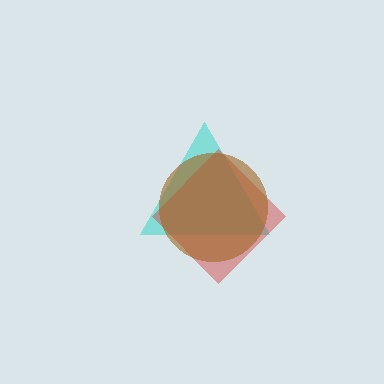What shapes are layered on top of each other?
The layered shapes are: a cyan triangle, a red diamond, a brown circle.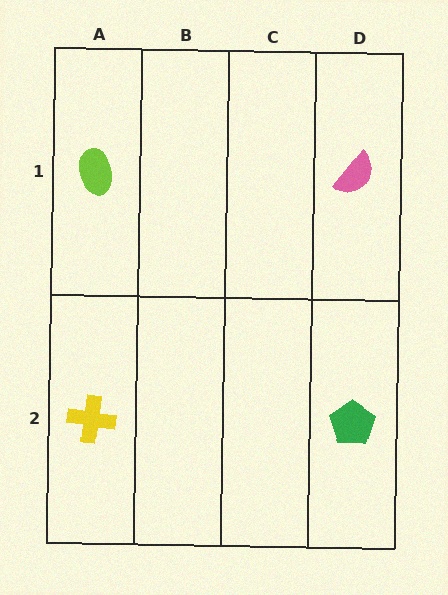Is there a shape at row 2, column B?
No, that cell is empty.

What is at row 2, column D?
A green pentagon.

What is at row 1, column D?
A pink semicircle.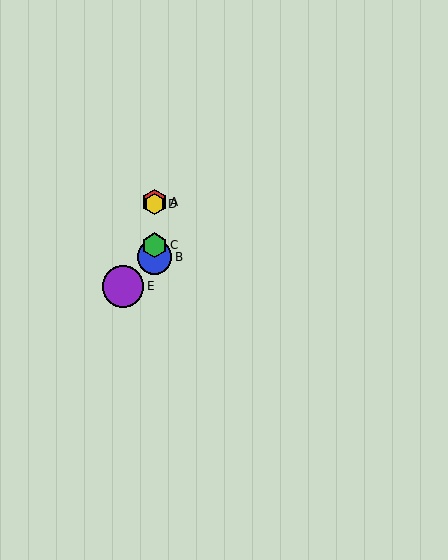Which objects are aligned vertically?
Objects A, B, C, D are aligned vertically.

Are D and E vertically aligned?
No, D is at x≈155 and E is at x≈123.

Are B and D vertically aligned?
Yes, both are at x≈155.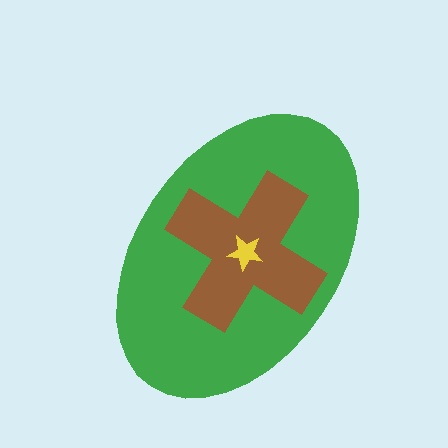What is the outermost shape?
The green ellipse.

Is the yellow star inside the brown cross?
Yes.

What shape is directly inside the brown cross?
The yellow star.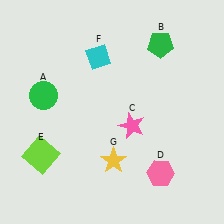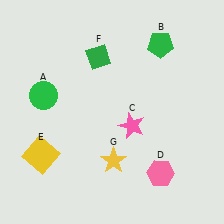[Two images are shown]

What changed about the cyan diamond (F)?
In Image 1, F is cyan. In Image 2, it changed to green.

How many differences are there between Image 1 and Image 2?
There are 2 differences between the two images.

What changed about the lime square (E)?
In Image 1, E is lime. In Image 2, it changed to yellow.